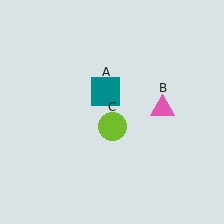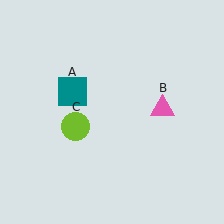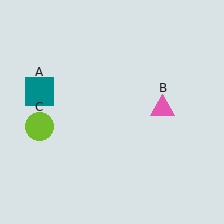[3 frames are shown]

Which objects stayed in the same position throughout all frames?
Pink triangle (object B) remained stationary.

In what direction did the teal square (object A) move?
The teal square (object A) moved left.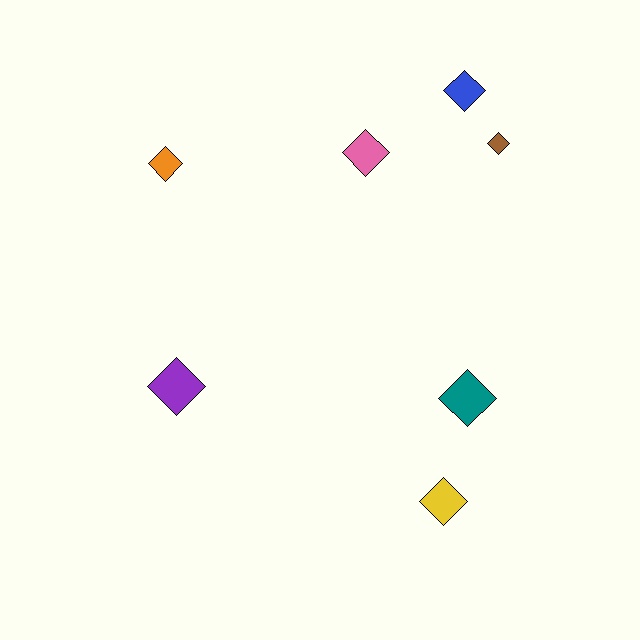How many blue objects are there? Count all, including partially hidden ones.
There is 1 blue object.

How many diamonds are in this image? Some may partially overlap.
There are 7 diamonds.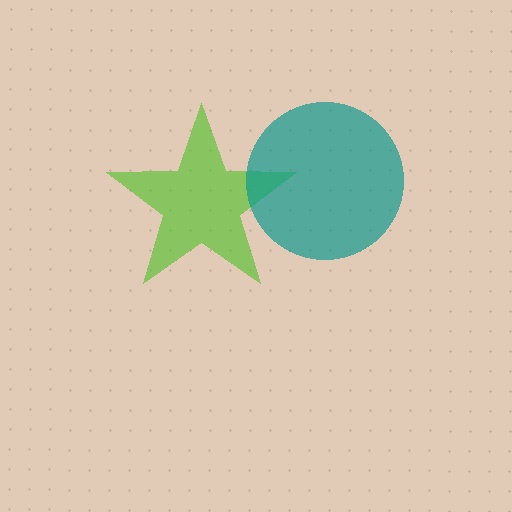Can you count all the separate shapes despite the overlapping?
Yes, there are 2 separate shapes.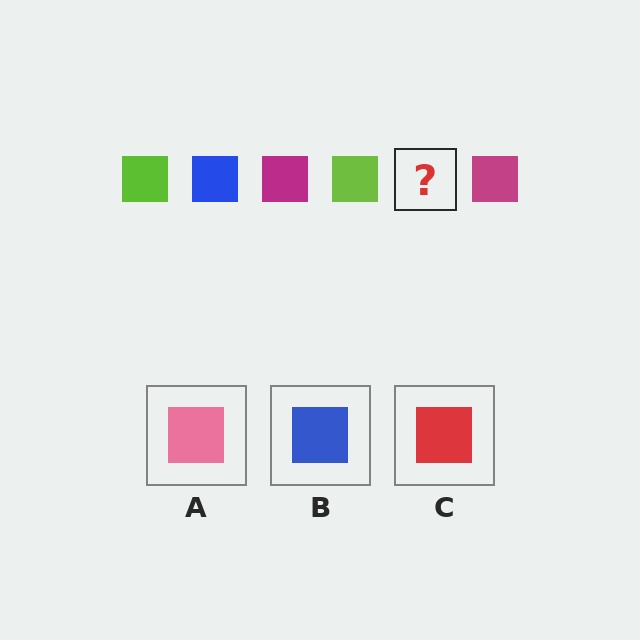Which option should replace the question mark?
Option B.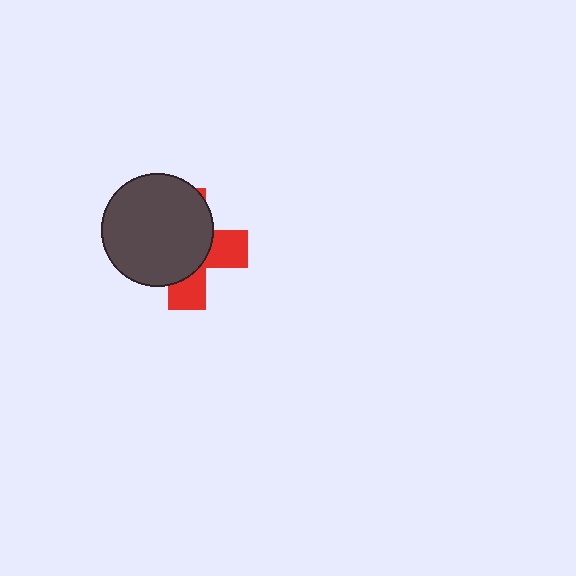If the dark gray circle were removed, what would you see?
You would see the complete red cross.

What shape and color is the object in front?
The object in front is a dark gray circle.